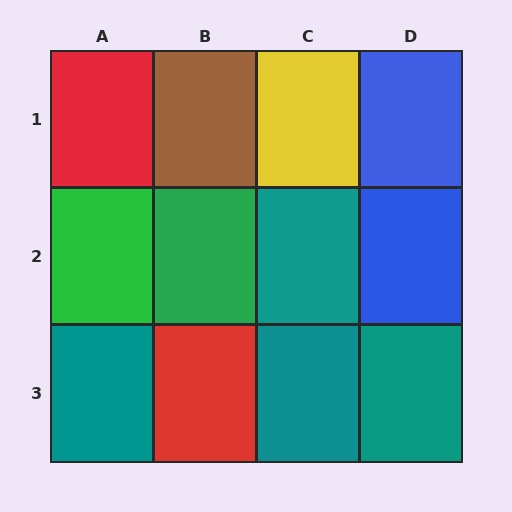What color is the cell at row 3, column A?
Teal.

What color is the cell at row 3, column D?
Teal.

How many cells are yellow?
1 cell is yellow.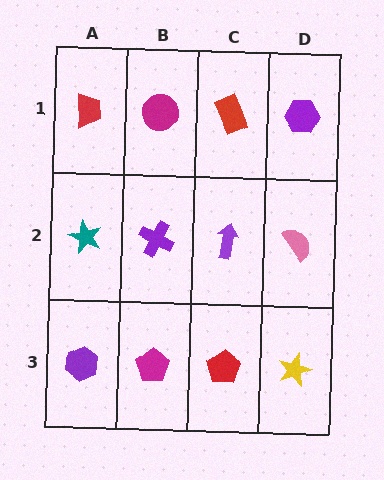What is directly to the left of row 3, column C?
A magenta pentagon.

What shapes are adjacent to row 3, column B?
A purple cross (row 2, column B), a purple hexagon (row 3, column A), a red pentagon (row 3, column C).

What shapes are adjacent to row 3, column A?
A teal star (row 2, column A), a magenta pentagon (row 3, column B).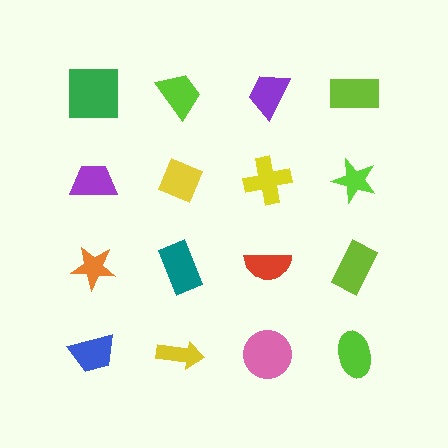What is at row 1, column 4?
A lime rectangle.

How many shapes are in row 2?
4 shapes.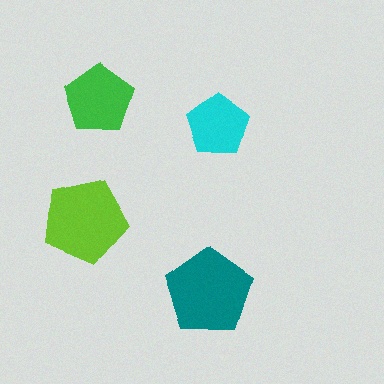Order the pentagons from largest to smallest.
the teal one, the lime one, the green one, the cyan one.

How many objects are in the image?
There are 4 objects in the image.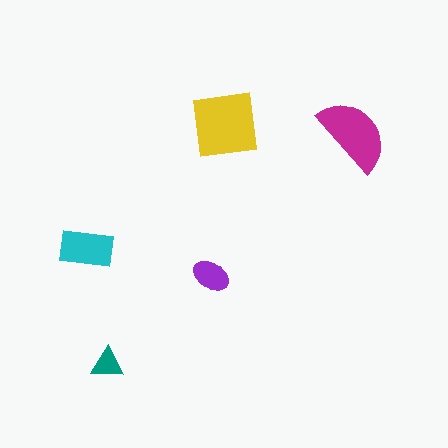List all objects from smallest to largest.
The teal triangle, the purple ellipse, the cyan rectangle, the magenta semicircle, the yellow square.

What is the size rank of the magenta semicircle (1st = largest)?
2nd.